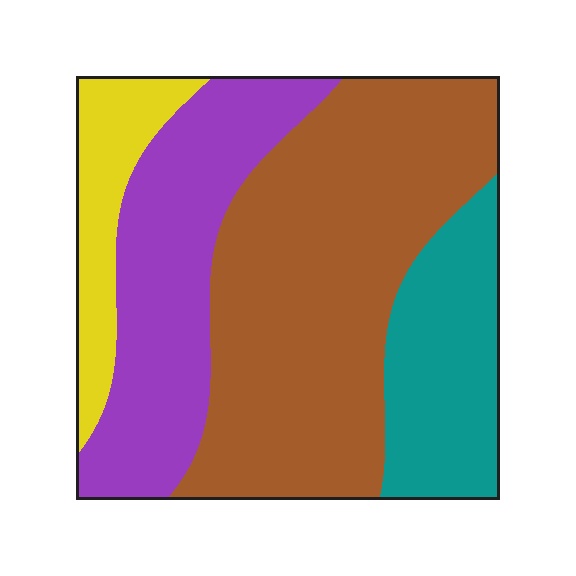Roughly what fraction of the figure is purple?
Purple takes up about one quarter (1/4) of the figure.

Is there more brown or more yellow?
Brown.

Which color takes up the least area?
Yellow, at roughly 10%.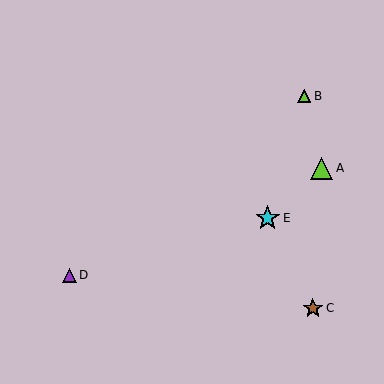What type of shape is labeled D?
Shape D is a purple triangle.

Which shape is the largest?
The cyan star (labeled E) is the largest.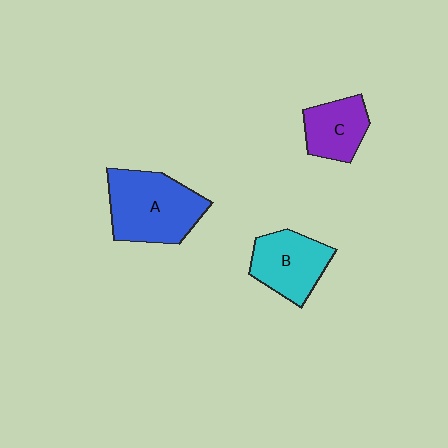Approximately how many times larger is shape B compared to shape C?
Approximately 1.3 times.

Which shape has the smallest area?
Shape C (purple).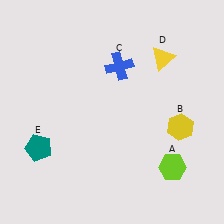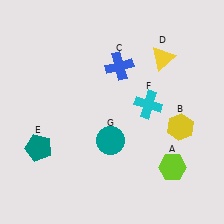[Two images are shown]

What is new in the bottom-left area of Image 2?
A teal circle (G) was added in the bottom-left area of Image 2.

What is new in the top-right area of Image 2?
A cyan cross (F) was added in the top-right area of Image 2.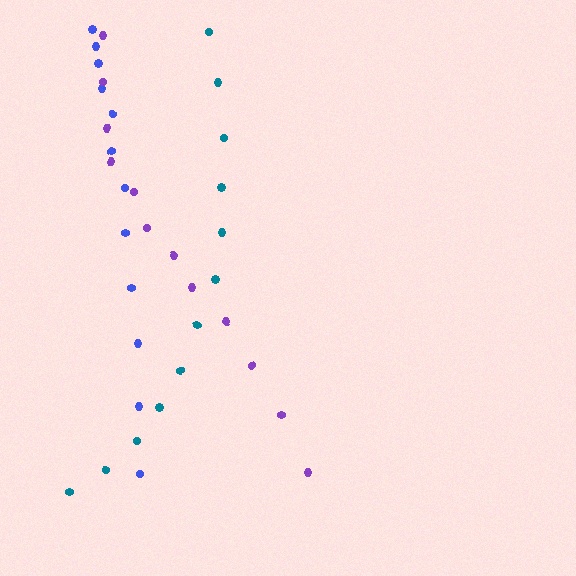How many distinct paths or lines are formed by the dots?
There are 3 distinct paths.